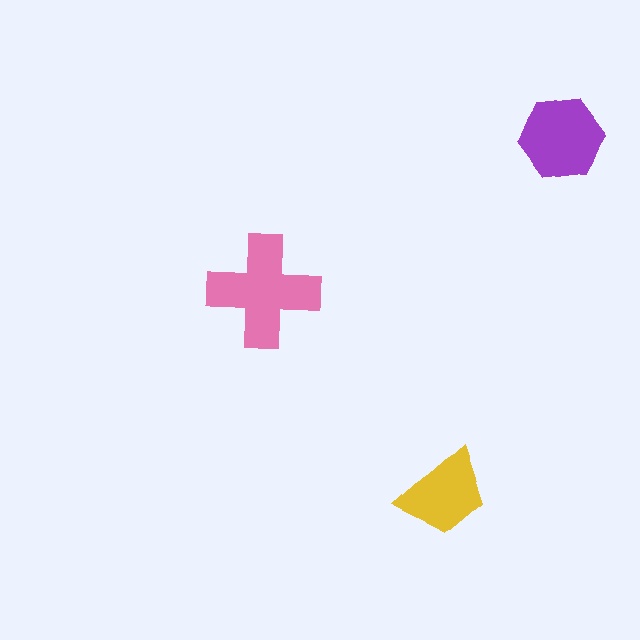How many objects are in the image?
There are 3 objects in the image.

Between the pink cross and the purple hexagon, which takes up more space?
The pink cross.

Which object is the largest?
The pink cross.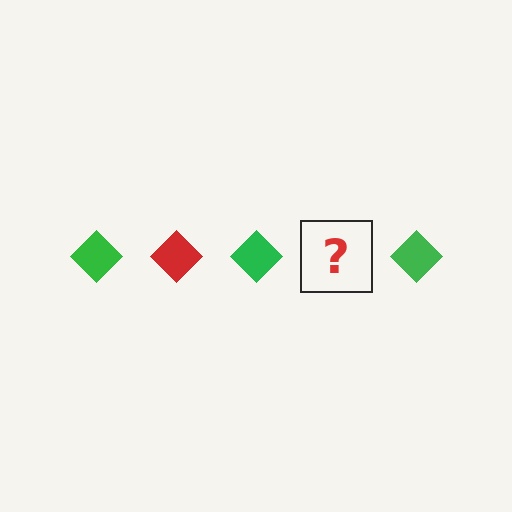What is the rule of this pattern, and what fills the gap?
The rule is that the pattern cycles through green, red diamonds. The gap should be filled with a red diamond.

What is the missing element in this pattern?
The missing element is a red diamond.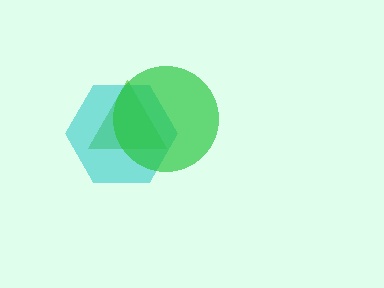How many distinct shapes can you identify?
There are 3 distinct shapes: a lime triangle, a cyan hexagon, a green circle.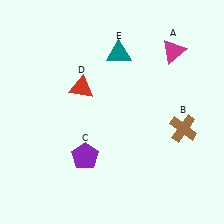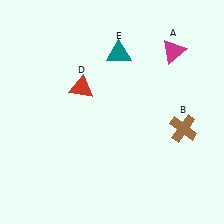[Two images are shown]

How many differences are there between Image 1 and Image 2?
There is 1 difference between the two images.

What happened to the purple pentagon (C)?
The purple pentagon (C) was removed in Image 2. It was in the bottom-left area of Image 1.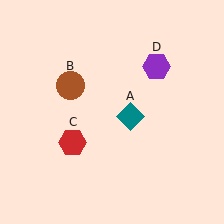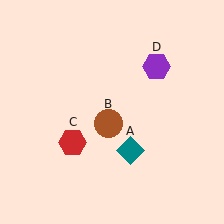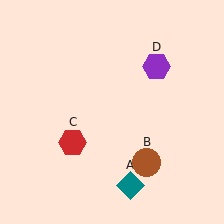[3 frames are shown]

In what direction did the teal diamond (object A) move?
The teal diamond (object A) moved down.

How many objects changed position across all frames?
2 objects changed position: teal diamond (object A), brown circle (object B).